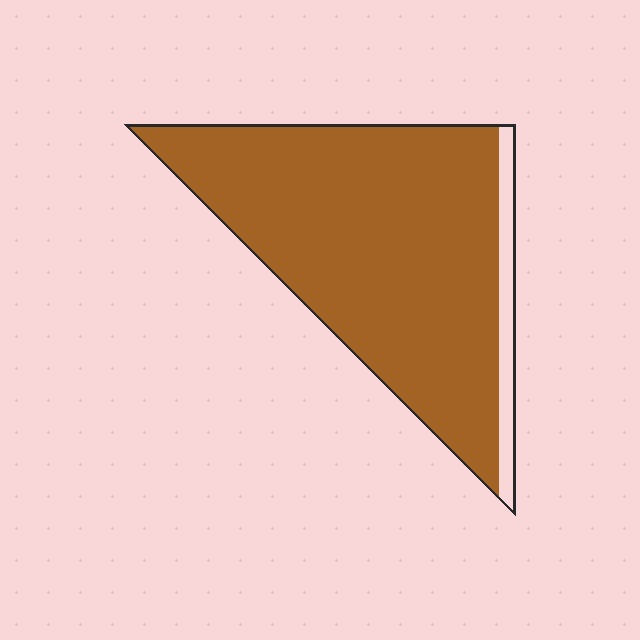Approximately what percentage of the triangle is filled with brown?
Approximately 90%.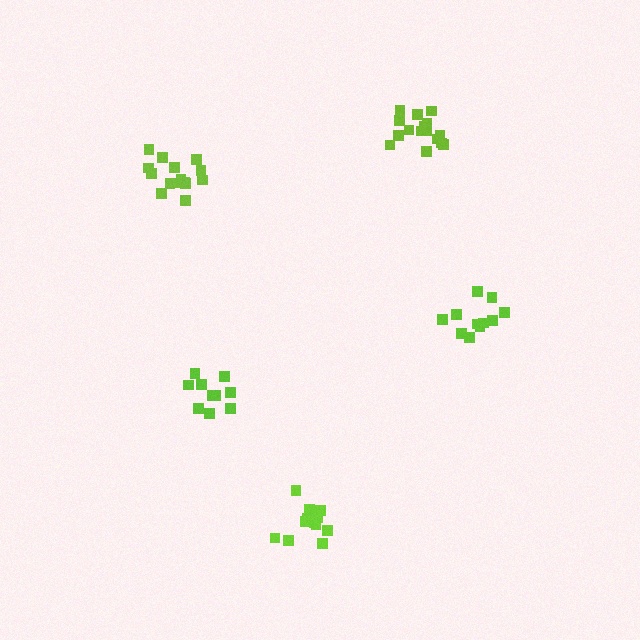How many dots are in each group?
Group 1: 11 dots, Group 2: 15 dots, Group 3: 10 dots, Group 4: 16 dots, Group 5: 15 dots (67 total).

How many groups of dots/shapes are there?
There are 5 groups.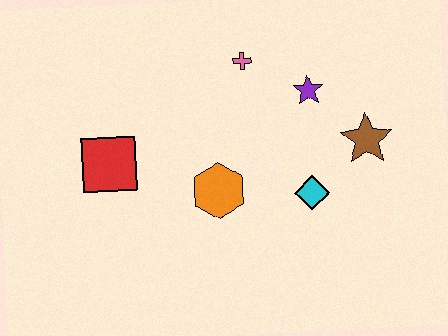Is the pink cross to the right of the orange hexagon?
Yes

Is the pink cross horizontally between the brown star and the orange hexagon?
Yes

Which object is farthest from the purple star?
The red square is farthest from the purple star.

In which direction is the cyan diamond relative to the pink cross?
The cyan diamond is below the pink cross.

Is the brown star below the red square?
No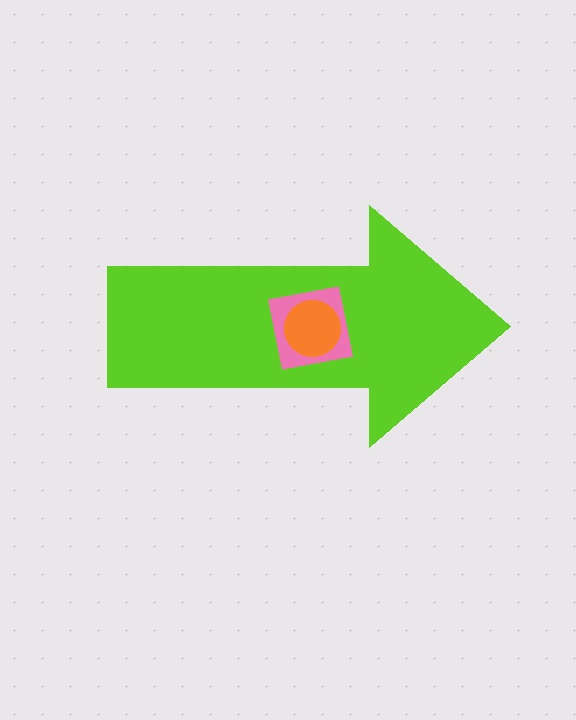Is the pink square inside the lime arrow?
Yes.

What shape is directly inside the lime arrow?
The pink square.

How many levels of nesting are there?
3.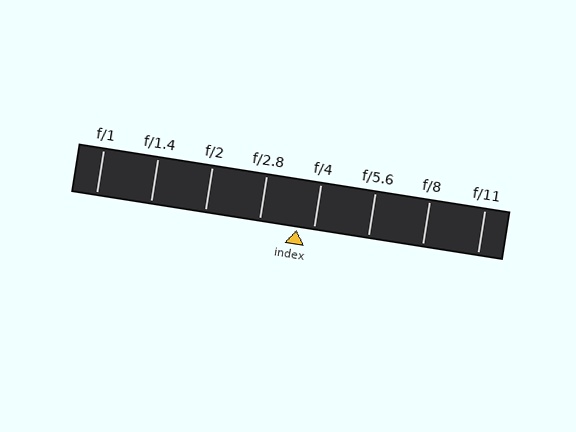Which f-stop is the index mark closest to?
The index mark is closest to f/4.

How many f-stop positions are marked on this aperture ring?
There are 8 f-stop positions marked.